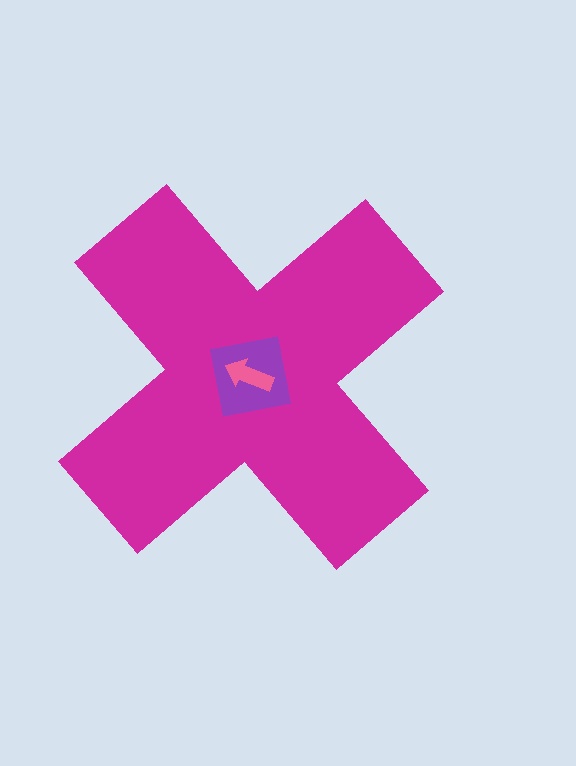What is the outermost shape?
The magenta cross.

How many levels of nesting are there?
3.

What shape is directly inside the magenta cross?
The purple square.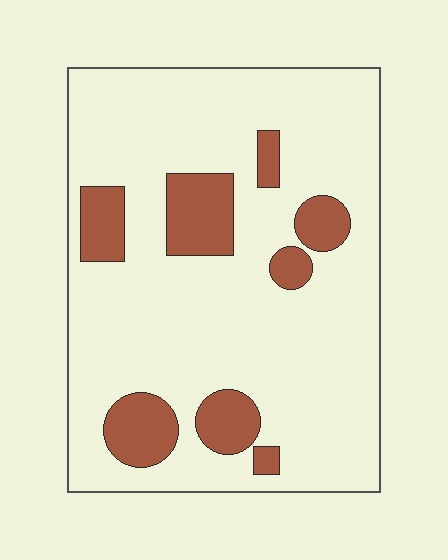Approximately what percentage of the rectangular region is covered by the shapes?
Approximately 15%.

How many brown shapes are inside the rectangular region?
8.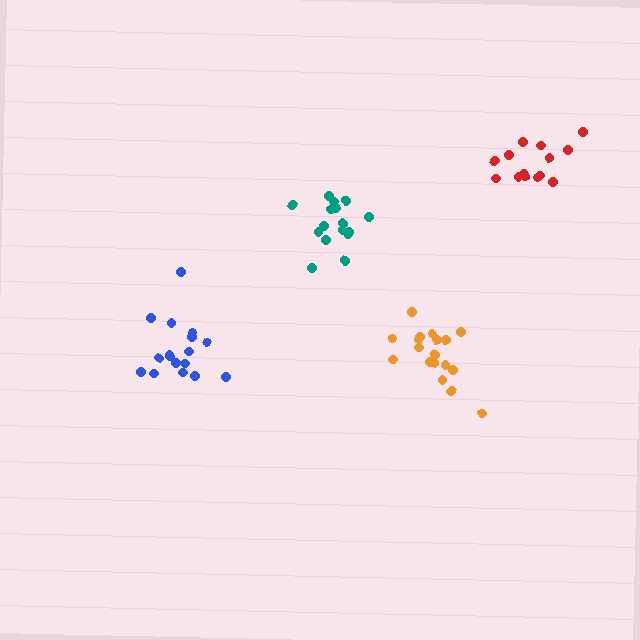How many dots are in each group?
Group 1: 17 dots, Group 2: 14 dots, Group 3: 18 dots, Group 4: 17 dots (66 total).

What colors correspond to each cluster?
The clusters are colored: teal, red, orange, blue.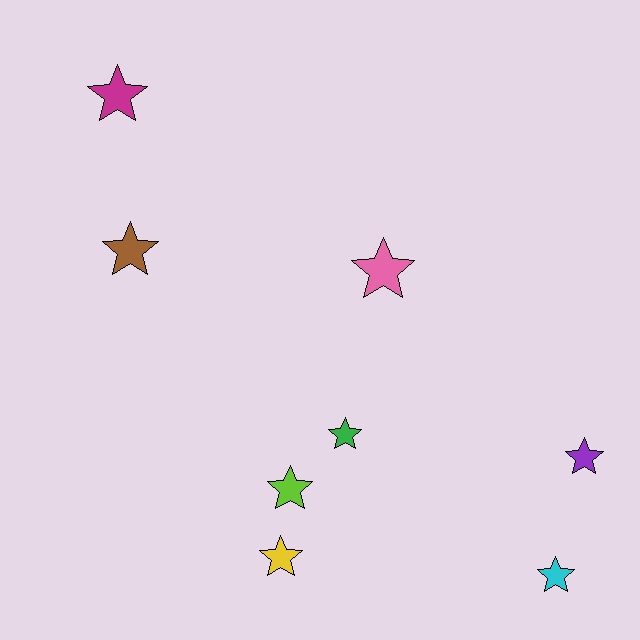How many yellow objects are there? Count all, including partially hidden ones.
There is 1 yellow object.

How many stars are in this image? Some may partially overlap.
There are 8 stars.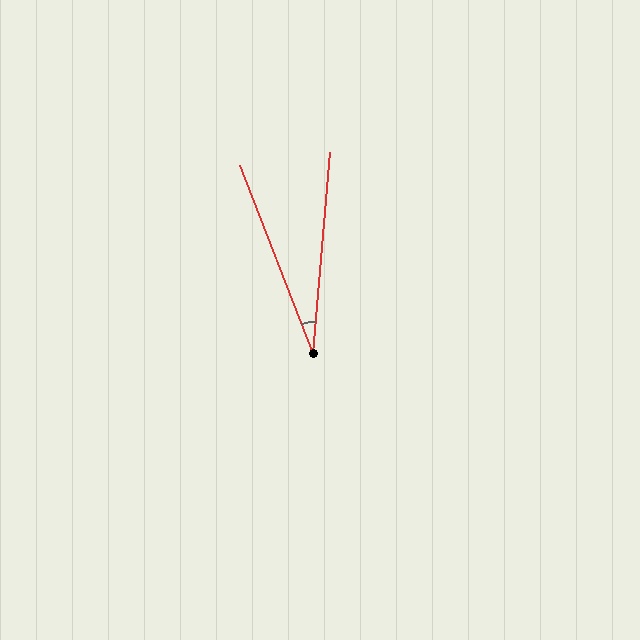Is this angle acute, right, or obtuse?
It is acute.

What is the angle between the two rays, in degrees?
Approximately 26 degrees.